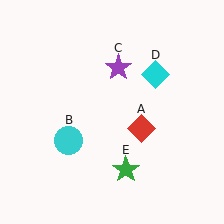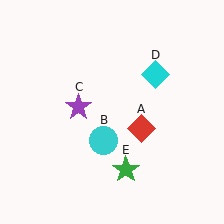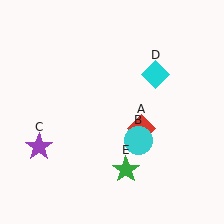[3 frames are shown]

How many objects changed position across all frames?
2 objects changed position: cyan circle (object B), purple star (object C).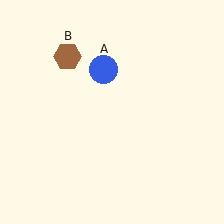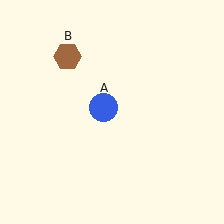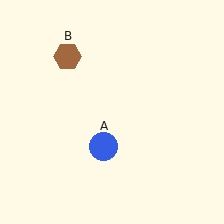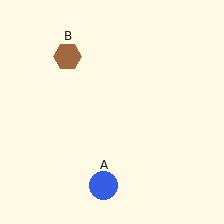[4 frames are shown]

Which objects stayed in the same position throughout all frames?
Brown hexagon (object B) remained stationary.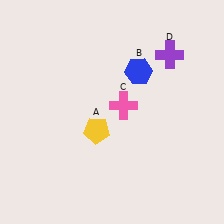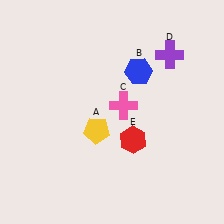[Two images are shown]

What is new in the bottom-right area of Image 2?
A red hexagon (E) was added in the bottom-right area of Image 2.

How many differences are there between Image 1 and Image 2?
There is 1 difference between the two images.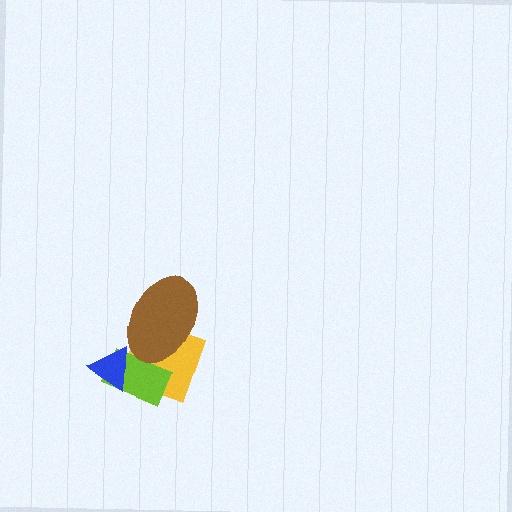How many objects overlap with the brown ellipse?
2 objects overlap with the brown ellipse.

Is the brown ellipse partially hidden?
No, no other shape covers it.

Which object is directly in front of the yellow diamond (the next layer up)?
The lime rectangle is directly in front of the yellow diamond.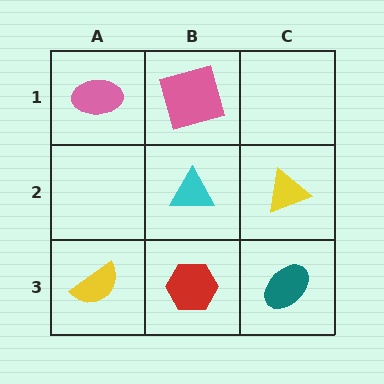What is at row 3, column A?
A yellow semicircle.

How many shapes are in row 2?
2 shapes.